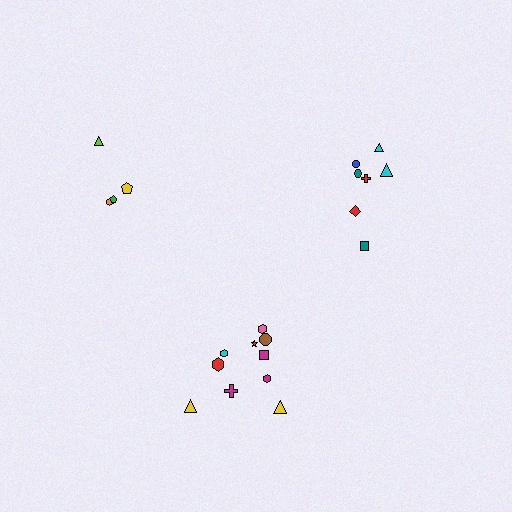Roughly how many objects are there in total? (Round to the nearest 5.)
Roughly 20 objects in total.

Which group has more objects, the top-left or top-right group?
The top-right group.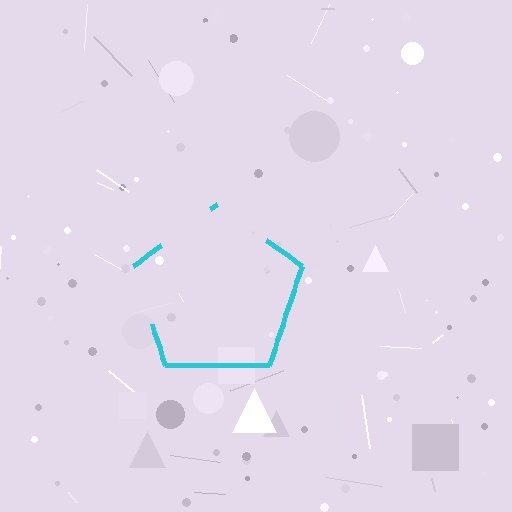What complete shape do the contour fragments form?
The contour fragments form a pentagon.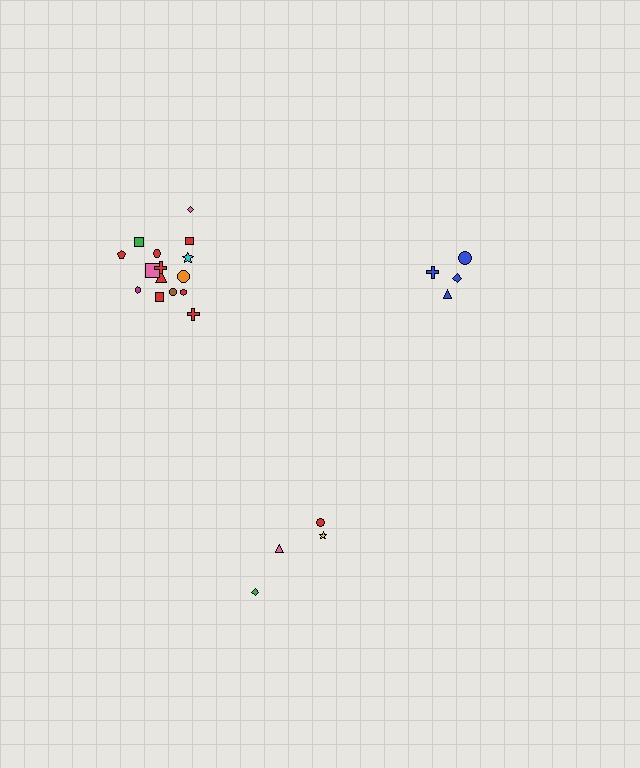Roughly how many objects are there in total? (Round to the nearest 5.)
Roughly 25 objects in total.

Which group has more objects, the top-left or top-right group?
The top-left group.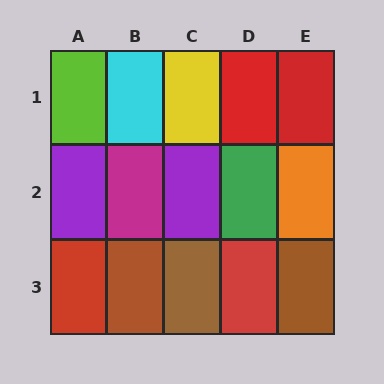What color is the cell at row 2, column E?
Orange.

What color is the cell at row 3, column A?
Red.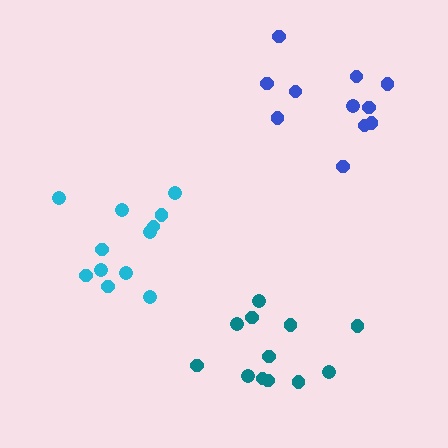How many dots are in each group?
Group 1: 12 dots, Group 2: 12 dots, Group 3: 11 dots (35 total).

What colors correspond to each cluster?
The clusters are colored: cyan, teal, blue.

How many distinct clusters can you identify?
There are 3 distinct clusters.